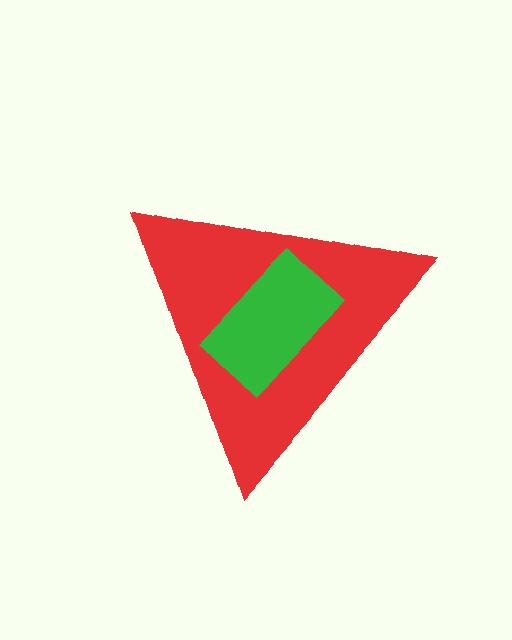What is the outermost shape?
The red triangle.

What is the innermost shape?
The green rectangle.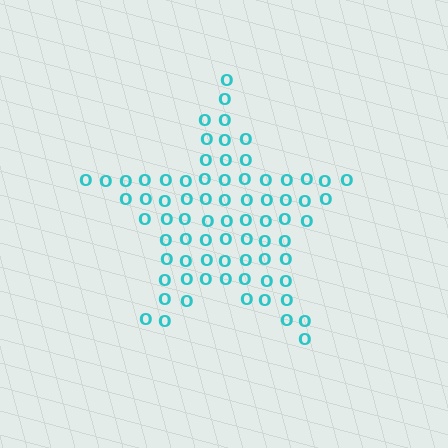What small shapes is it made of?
It is made of small letter O's.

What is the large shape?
The large shape is a star.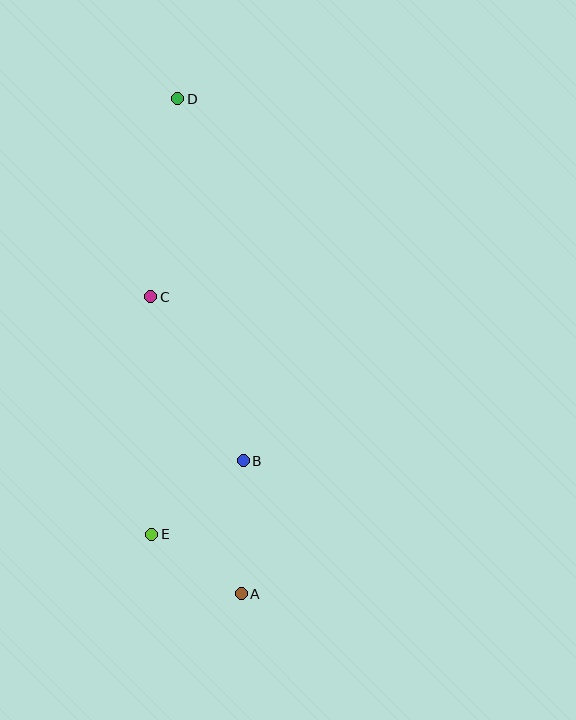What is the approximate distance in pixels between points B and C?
The distance between B and C is approximately 188 pixels.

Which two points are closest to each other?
Points A and E are closest to each other.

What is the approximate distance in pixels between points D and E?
The distance between D and E is approximately 436 pixels.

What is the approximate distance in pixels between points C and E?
The distance between C and E is approximately 238 pixels.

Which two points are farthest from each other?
Points A and D are farthest from each other.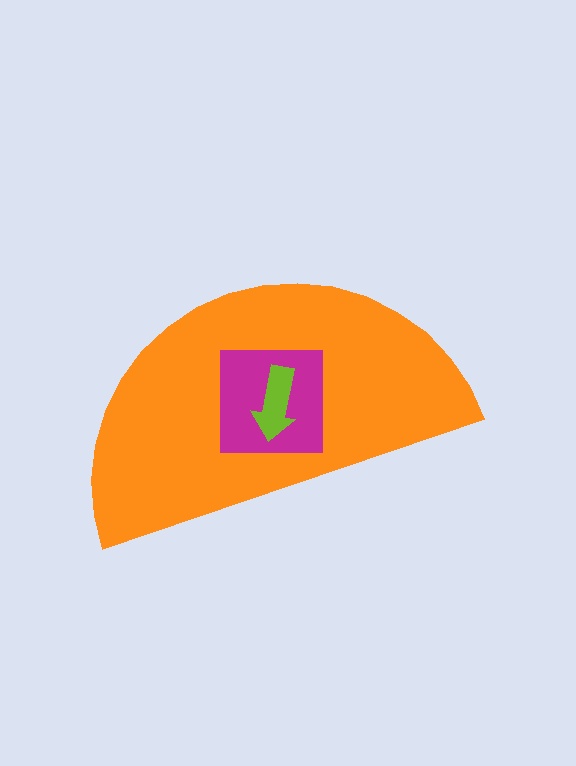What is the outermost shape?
The orange semicircle.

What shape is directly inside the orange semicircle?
The magenta square.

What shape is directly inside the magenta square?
The lime arrow.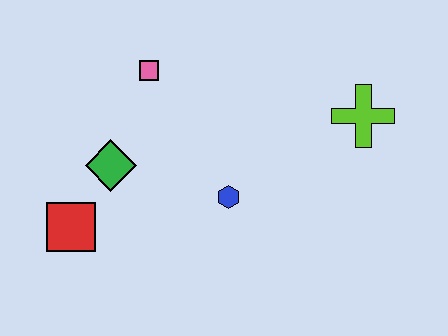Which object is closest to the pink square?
The green diamond is closest to the pink square.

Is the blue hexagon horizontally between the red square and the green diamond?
No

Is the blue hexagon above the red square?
Yes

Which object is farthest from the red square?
The lime cross is farthest from the red square.